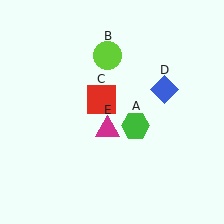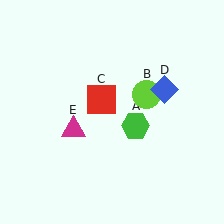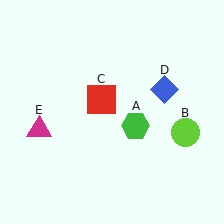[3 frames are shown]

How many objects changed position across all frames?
2 objects changed position: lime circle (object B), magenta triangle (object E).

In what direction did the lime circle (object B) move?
The lime circle (object B) moved down and to the right.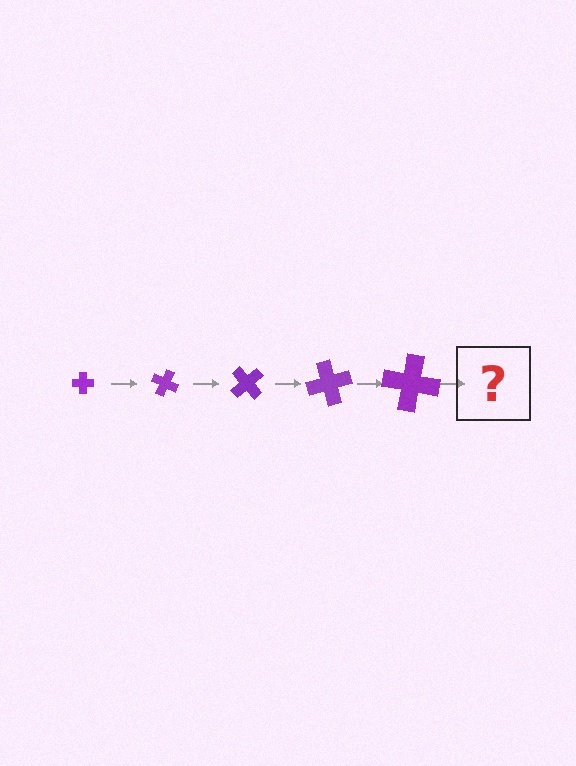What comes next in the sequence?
The next element should be a cross, larger than the previous one and rotated 125 degrees from the start.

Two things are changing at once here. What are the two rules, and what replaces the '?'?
The two rules are that the cross grows larger each step and it rotates 25 degrees each step. The '?' should be a cross, larger than the previous one and rotated 125 degrees from the start.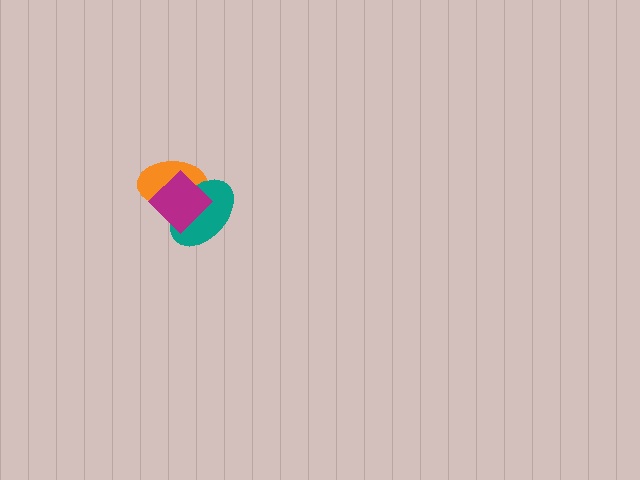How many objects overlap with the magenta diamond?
2 objects overlap with the magenta diamond.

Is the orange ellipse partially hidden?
Yes, it is partially covered by another shape.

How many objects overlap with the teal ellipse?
2 objects overlap with the teal ellipse.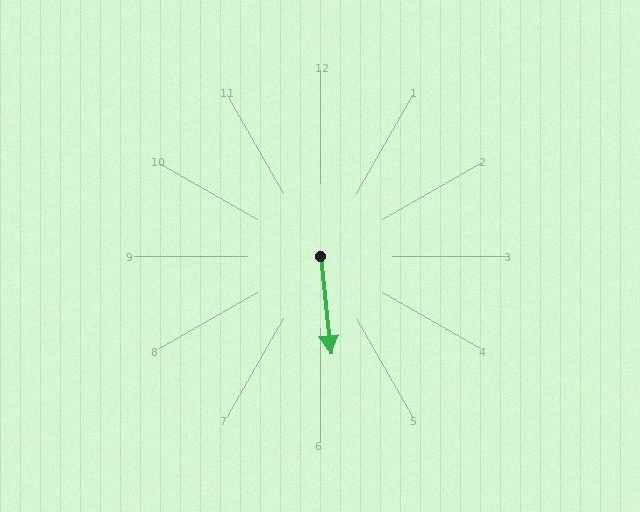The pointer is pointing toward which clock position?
Roughly 6 o'clock.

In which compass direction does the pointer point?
South.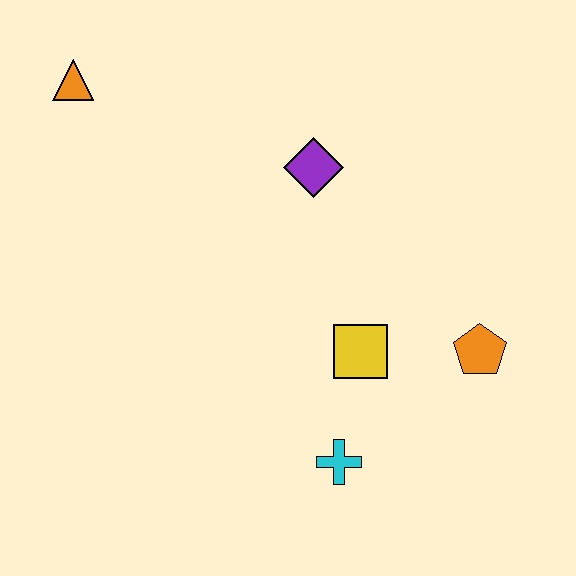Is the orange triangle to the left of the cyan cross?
Yes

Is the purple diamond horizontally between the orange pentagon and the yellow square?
No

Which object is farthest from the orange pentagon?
The orange triangle is farthest from the orange pentagon.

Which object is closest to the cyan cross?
The yellow square is closest to the cyan cross.